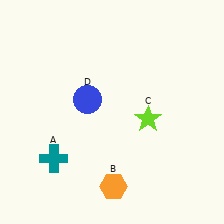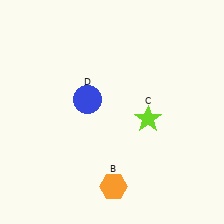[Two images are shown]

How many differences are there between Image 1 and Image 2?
There is 1 difference between the two images.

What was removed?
The teal cross (A) was removed in Image 2.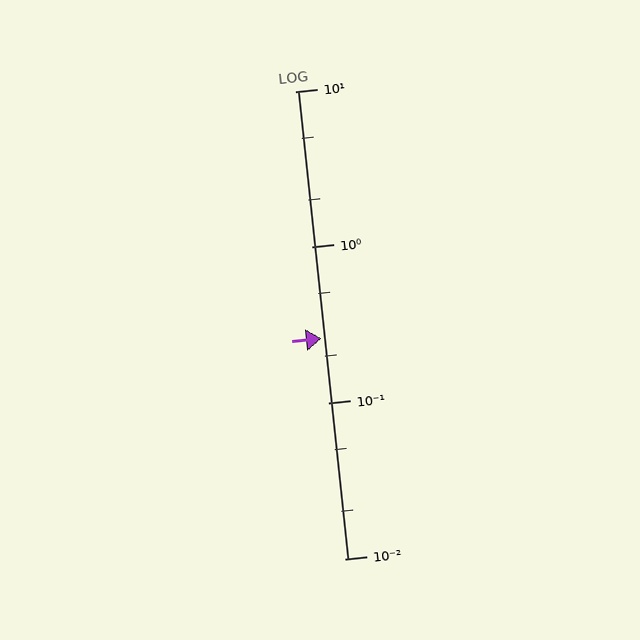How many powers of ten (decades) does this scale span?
The scale spans 3 decades, from 0.01 to 10.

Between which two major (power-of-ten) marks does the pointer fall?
The pointer is between 0.1 and 1.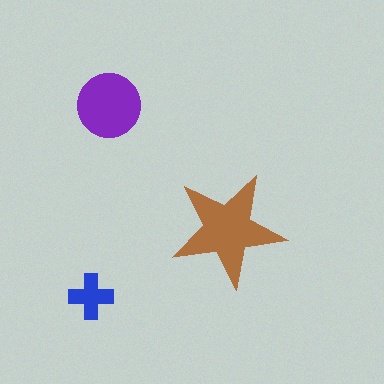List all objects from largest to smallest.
The brown star, the purple circle, the blue cross.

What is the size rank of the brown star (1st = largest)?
1st.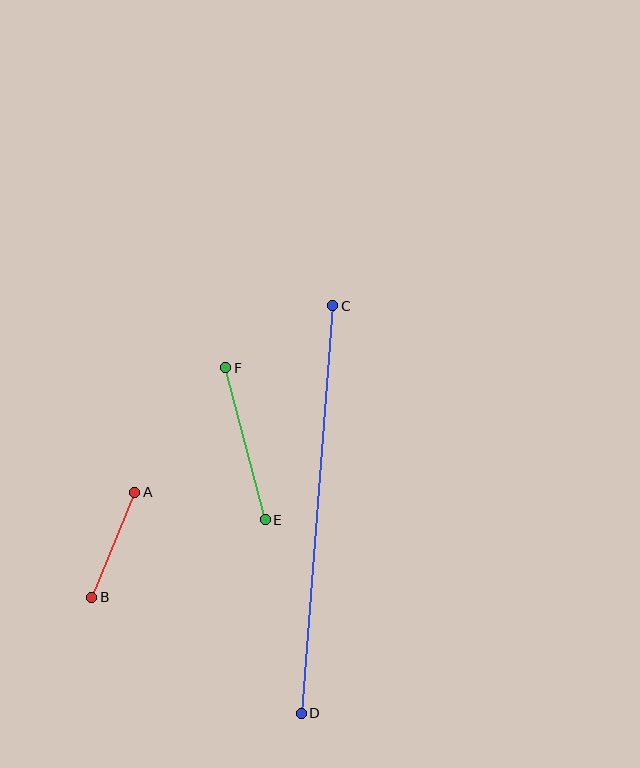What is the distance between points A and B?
The distance is approximately 114 pixels.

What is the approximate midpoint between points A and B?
The midpoint is at approximately (113, 545) pixels.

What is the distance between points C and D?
The distance is approximately 408 pixels.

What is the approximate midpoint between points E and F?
The midpoint is at approximately (246, 444) pixels.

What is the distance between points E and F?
The distance is approximately 157 pixels.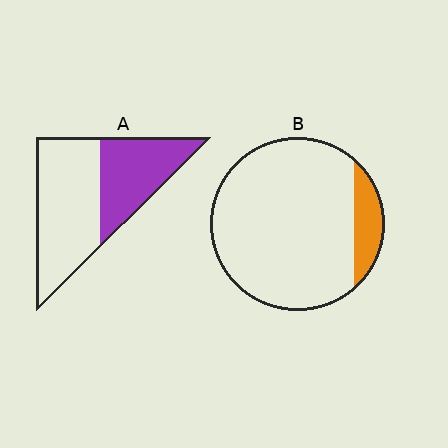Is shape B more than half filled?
No.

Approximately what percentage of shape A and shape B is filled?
A is approximately 40% and B is approximately 10%.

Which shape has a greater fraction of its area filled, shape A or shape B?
Shape A.